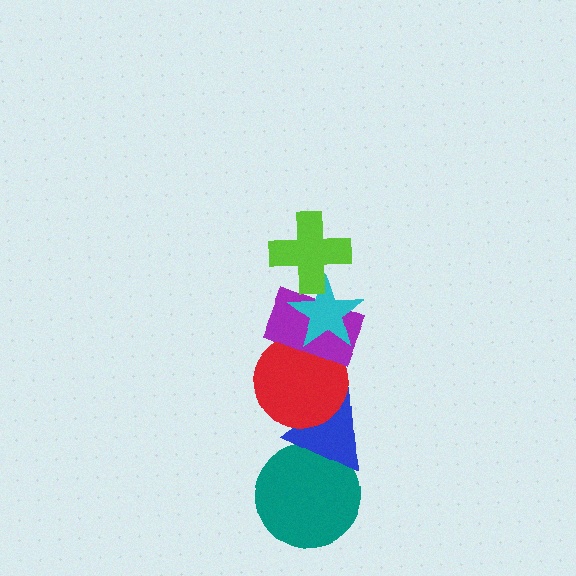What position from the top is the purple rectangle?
The purple rectangle is 3rd from the top.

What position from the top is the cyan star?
The cyan star is 2nd from the top.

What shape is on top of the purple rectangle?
The cyan star is on top of the purple rectangle.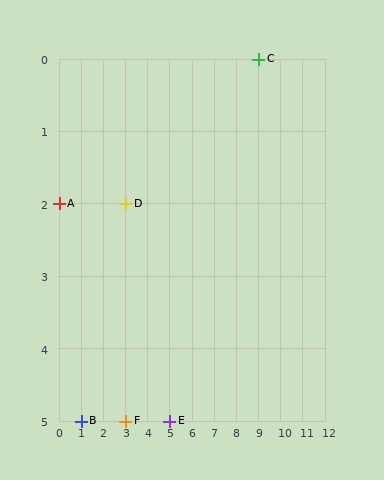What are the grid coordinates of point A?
Point A is at grid coordinates (0, 2).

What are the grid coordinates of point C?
Point C is at grid coordinates (9, 0).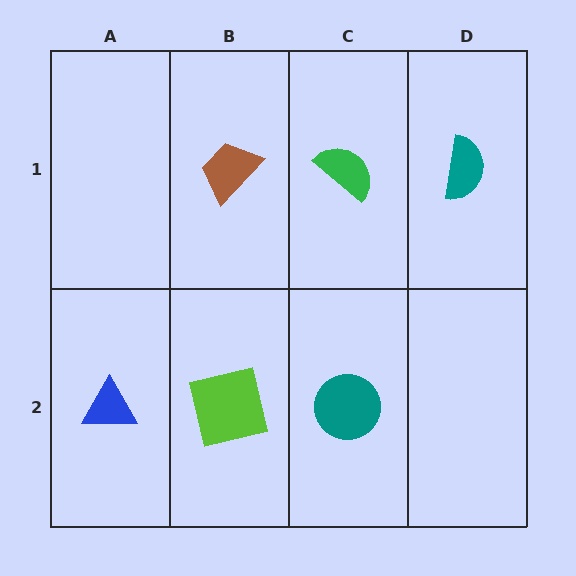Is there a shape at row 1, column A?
No, that cell is empty.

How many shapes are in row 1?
3 shapes.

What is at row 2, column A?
A blue triangle.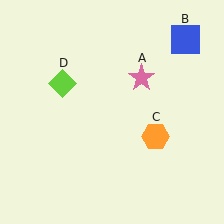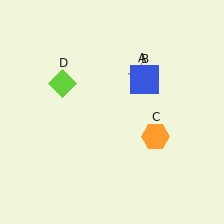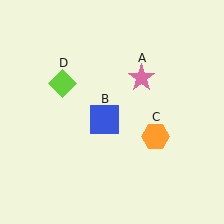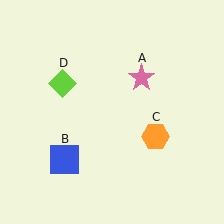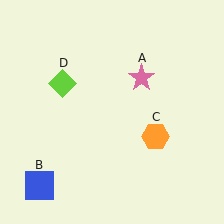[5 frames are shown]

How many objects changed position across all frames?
1 object changed position: blue square (object B).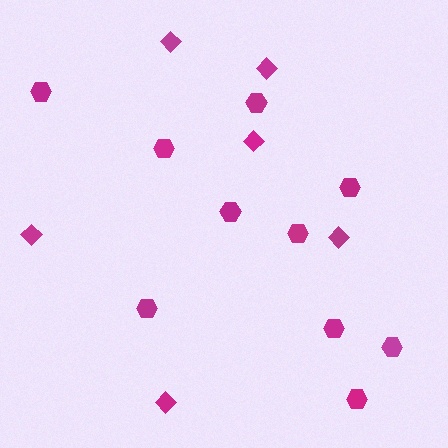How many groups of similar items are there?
There are 2 groups: one group of diamonds (6) and one group of hexagons (10).